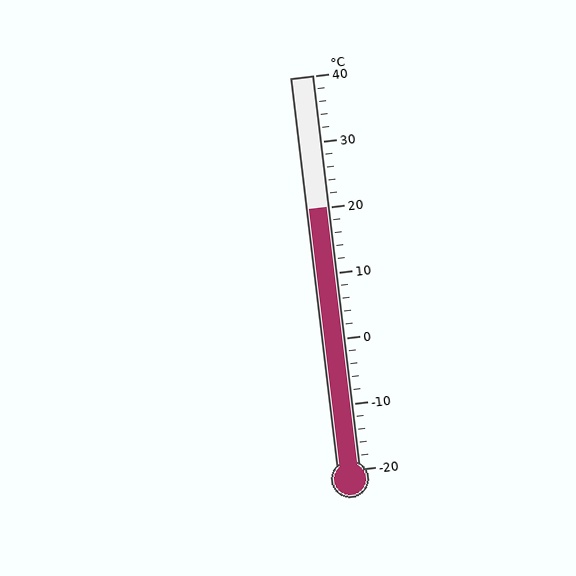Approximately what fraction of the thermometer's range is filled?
The thermometer is filled to approximately 65% of its range.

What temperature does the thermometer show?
The thermometer shows approximately 20°C.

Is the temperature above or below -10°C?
The temperature is above -10°C.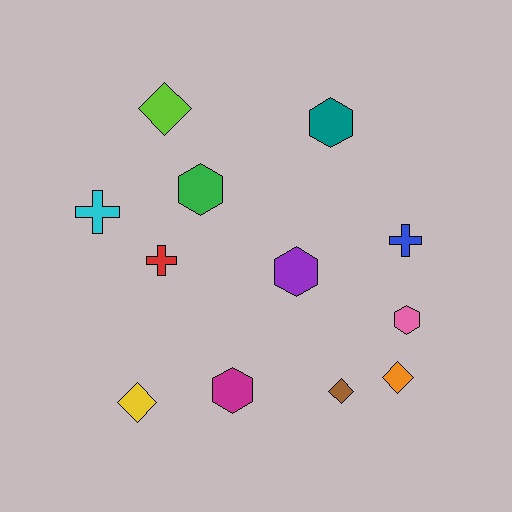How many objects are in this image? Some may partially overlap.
There are 12 objects.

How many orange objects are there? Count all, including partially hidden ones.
There is 1 orange object.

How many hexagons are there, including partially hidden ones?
There are 5 hexagons.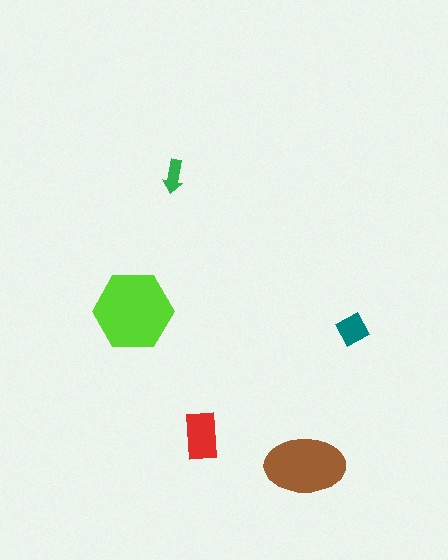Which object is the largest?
The lime hexagon.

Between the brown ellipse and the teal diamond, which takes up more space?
The brown ellipse.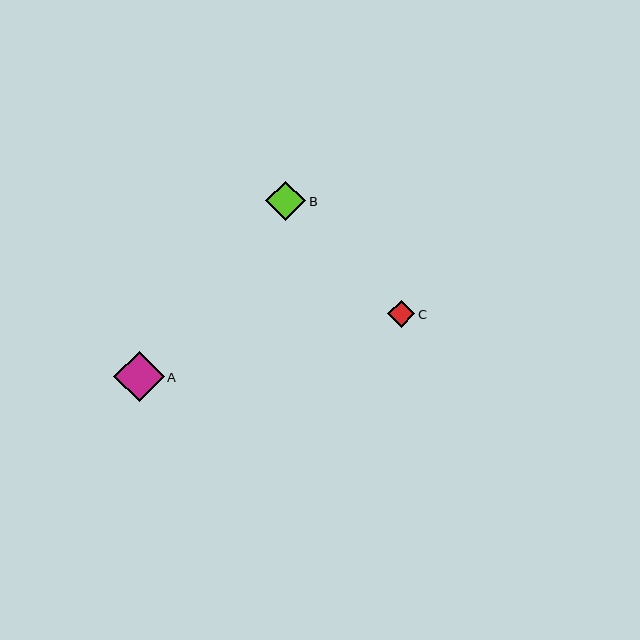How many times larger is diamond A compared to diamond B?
Diamond A is approximately 1.3 times the size of diamond B.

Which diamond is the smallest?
Diamond C is the smallest with a size of approximately 27 pixels.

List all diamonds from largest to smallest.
From largest to smallest: A, B, C.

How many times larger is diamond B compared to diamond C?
Diamond B is approximately 1.5 times the size of diamond C.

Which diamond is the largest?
Diamond A is the largest with a size of approximately 51 pixels.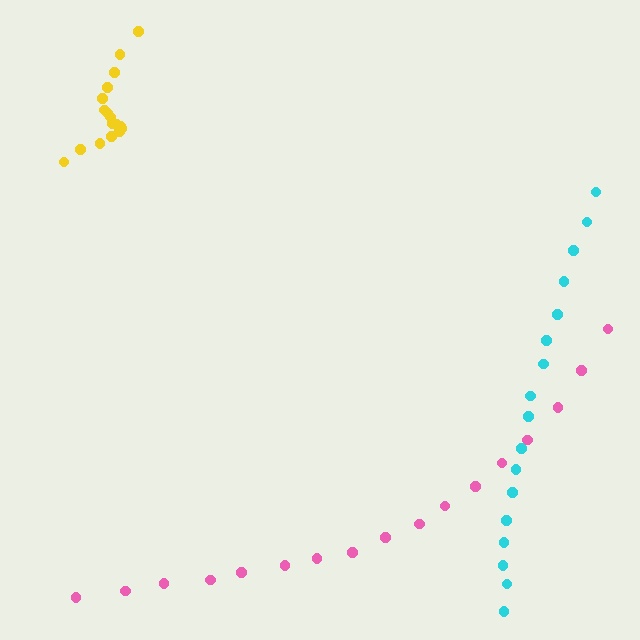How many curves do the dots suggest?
There are 3 distinct paths.